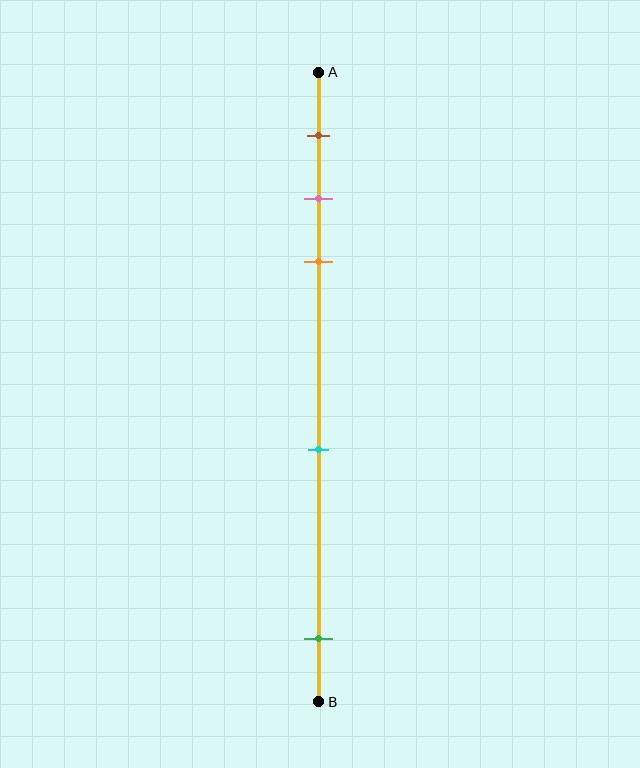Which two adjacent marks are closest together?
The pink and orange marks are the closest adjacent pair.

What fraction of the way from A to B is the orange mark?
The orange mark is approximately 30% (0.3) of the way from A to B.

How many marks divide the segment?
There are 5 marks dividing the segment.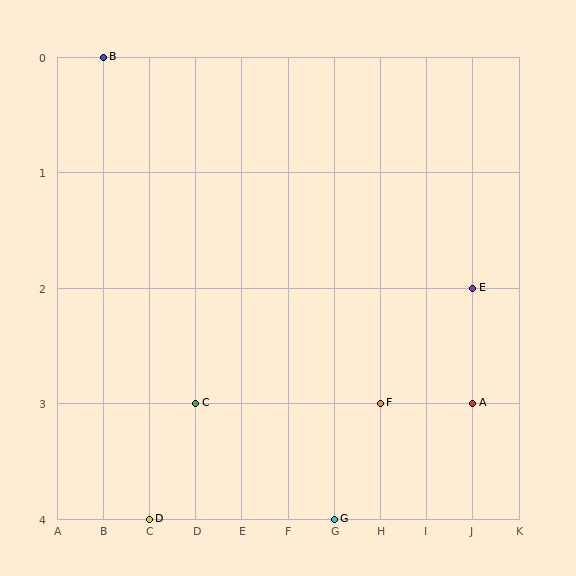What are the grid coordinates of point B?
Point B is at grid coordinates (B, 0).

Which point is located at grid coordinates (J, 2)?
Point E is at (J, 2).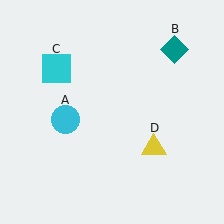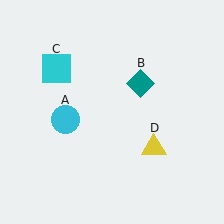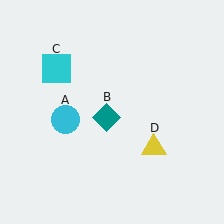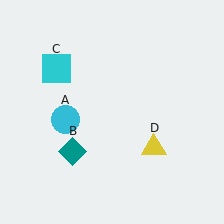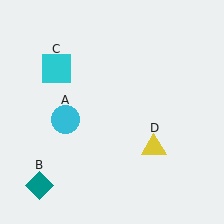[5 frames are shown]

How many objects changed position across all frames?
1 object changed position: teal diamond (object B).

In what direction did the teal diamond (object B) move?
The teal diamond (object B) moved down and to the left.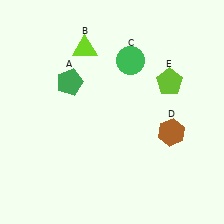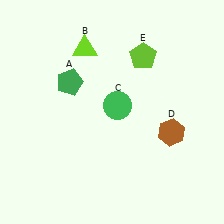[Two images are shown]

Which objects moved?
The objects that moved are: the green circle (C), the lime pentagon (E).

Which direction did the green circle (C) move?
The green circle (C) moved down.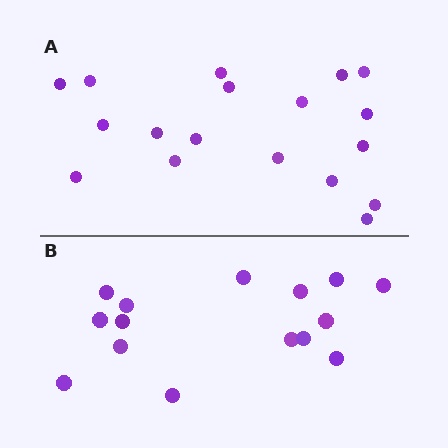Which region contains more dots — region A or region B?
Region A (the top region) has more dots.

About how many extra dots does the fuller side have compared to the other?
Region A has just a few more — roughly 2 or 3 more dots than region B.